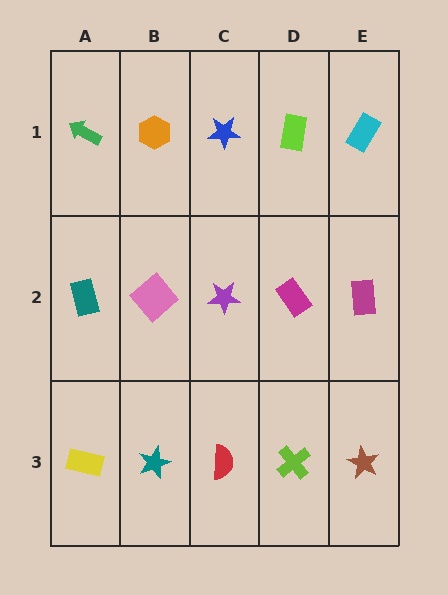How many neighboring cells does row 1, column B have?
3.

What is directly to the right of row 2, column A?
A pink diamond.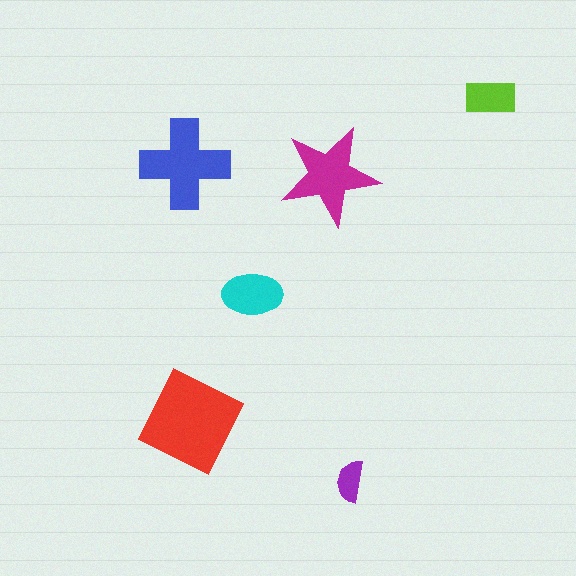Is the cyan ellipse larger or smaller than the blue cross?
Smaller.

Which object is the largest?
The red diamond.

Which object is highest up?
The lime rectangle is topmost.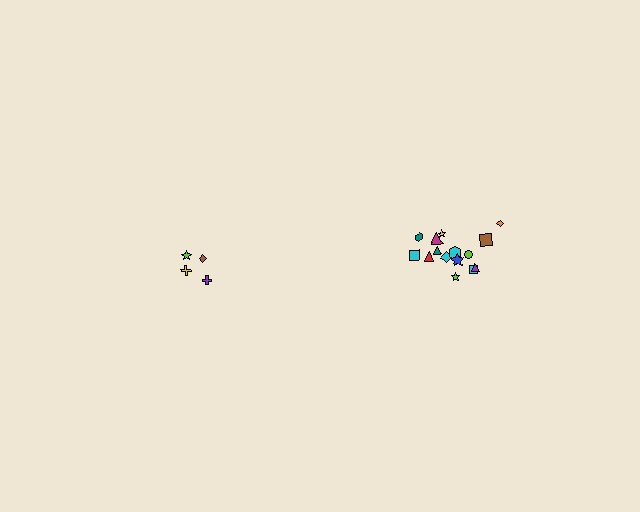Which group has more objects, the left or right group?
The right group.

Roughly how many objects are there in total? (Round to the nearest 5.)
Roughly 20 objects in total.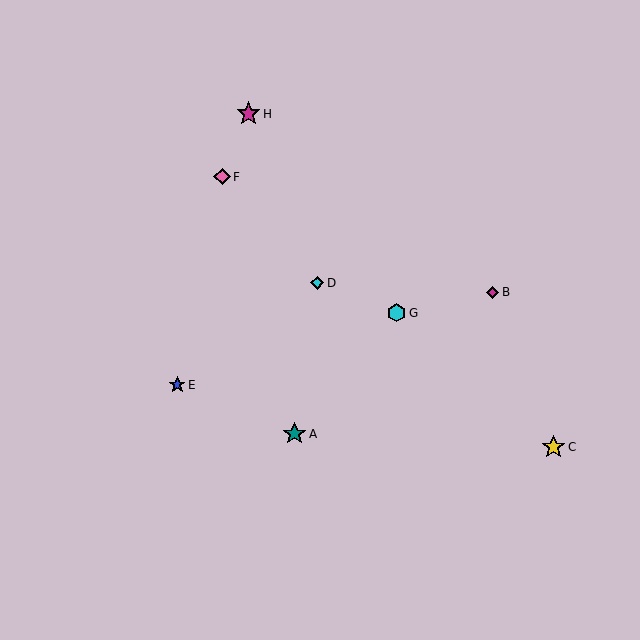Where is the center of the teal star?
The center of the teal star is at (294, 434).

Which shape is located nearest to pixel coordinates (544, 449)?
The yellow star (labeled C) at (554, 447) is nearest to that location.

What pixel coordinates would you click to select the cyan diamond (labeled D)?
Click at (317, 283) to select the cyan diamond D.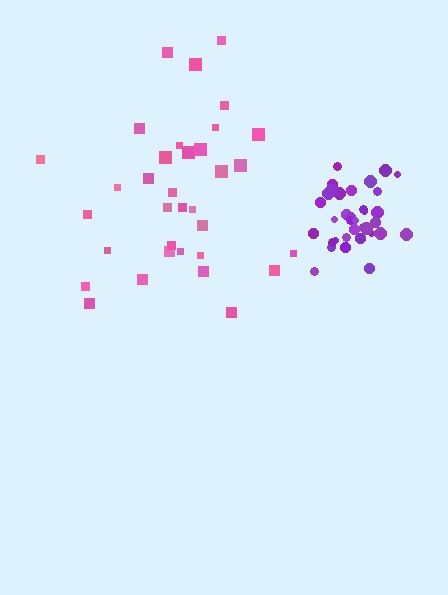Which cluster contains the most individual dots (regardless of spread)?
Purple (35).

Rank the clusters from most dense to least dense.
purple, pink.